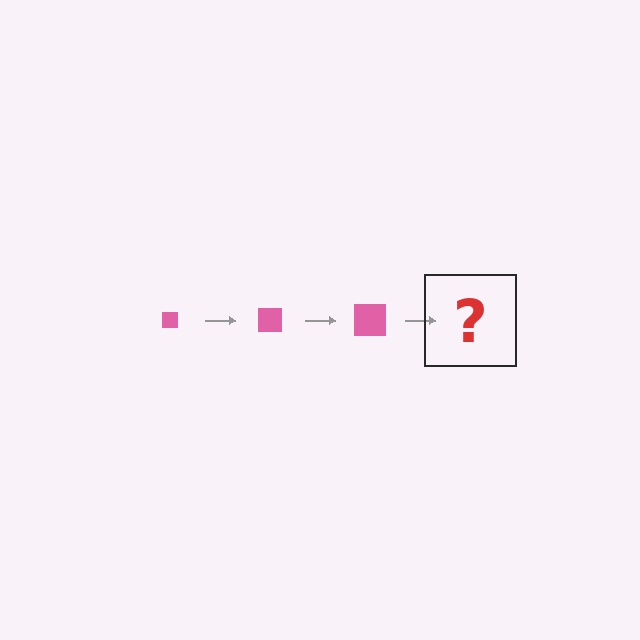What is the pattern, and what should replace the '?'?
The pattern is that the square gets progressively larger each step. The '?' should be a pink square, larger than the previous one.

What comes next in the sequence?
The next element should be a pink square, larger than the previous one.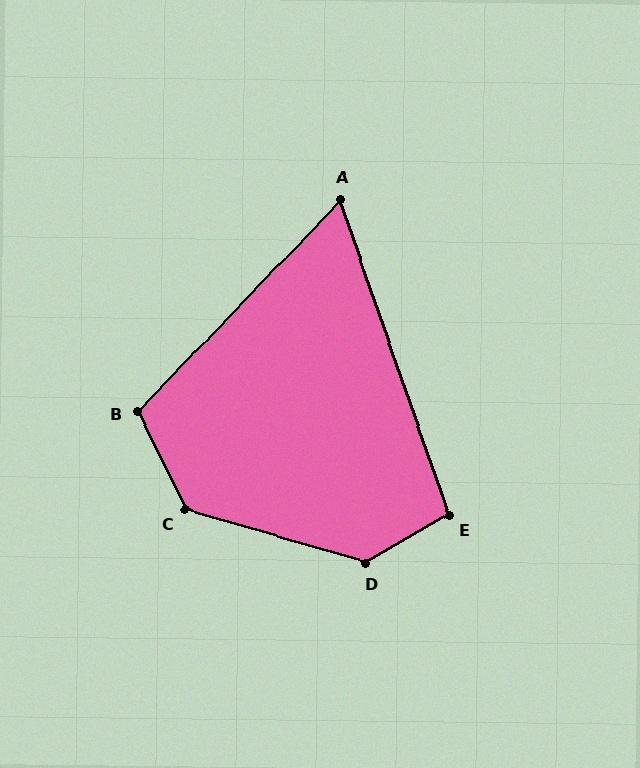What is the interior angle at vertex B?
Approximately 110 degrees (obtuse).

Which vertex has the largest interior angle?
D, at approximately 134 degrees.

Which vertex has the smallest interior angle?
A, at approximately 63 degrees.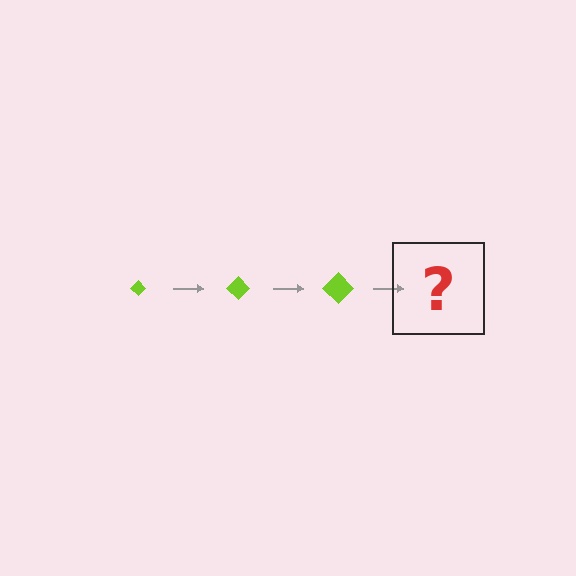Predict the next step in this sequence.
The next step is a lime diamond, larger than the previous one.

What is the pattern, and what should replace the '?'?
The pattern is that the diamond gets progressively larger each step. The '?' should be a lime diamond, larger than the previous one.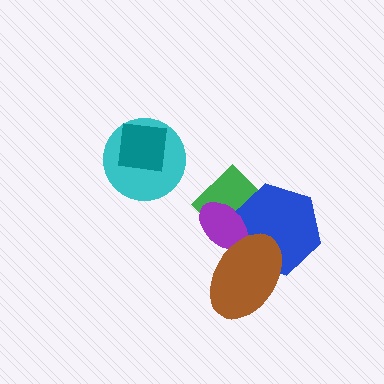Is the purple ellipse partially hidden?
Yes, it is partially covered by another shape.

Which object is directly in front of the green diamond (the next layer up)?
The blue hexagon is directly in front of the green diamond.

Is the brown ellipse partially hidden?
No, no other shape covers it.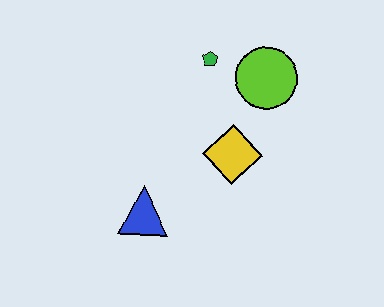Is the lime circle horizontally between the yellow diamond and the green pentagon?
No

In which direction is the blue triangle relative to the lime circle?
The blue triangle is below the lime circle.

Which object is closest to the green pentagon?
The lime circle is closest to the green pentagon.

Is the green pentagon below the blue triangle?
No